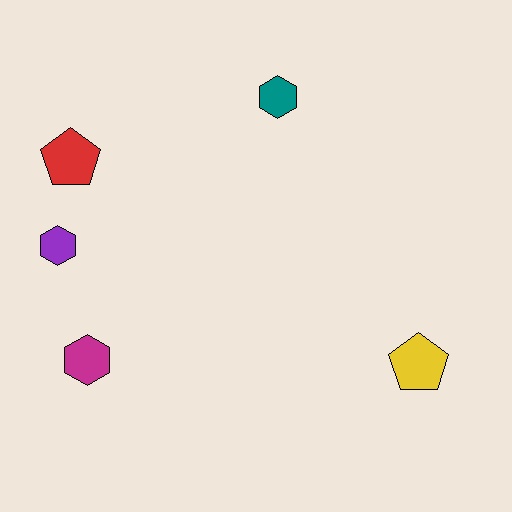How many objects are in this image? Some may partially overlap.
There are 5 objects.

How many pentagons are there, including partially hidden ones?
There are 2 pentagons.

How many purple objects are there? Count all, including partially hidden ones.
There is 1 purple object.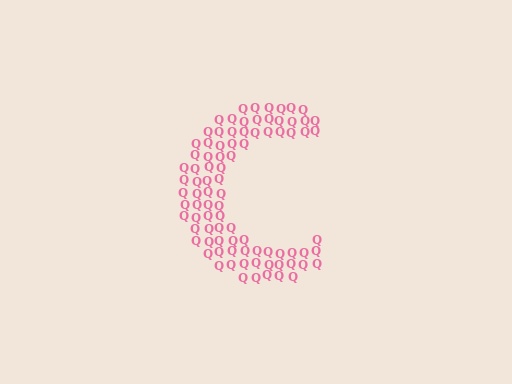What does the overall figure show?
The overall figure shows the letter C.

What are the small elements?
The small elements are letter Q's.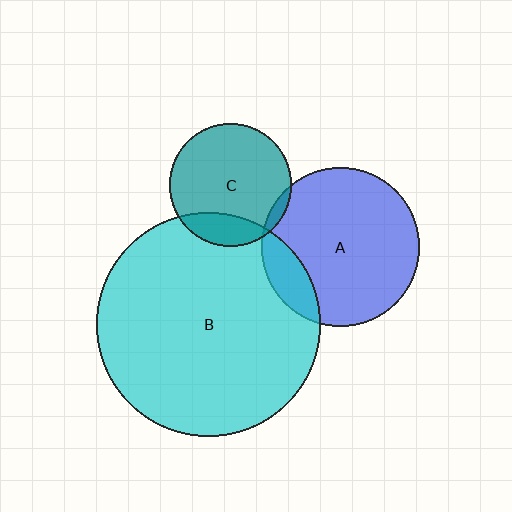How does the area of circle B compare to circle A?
Approximately 2.0 times.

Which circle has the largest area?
Circle B (cyan).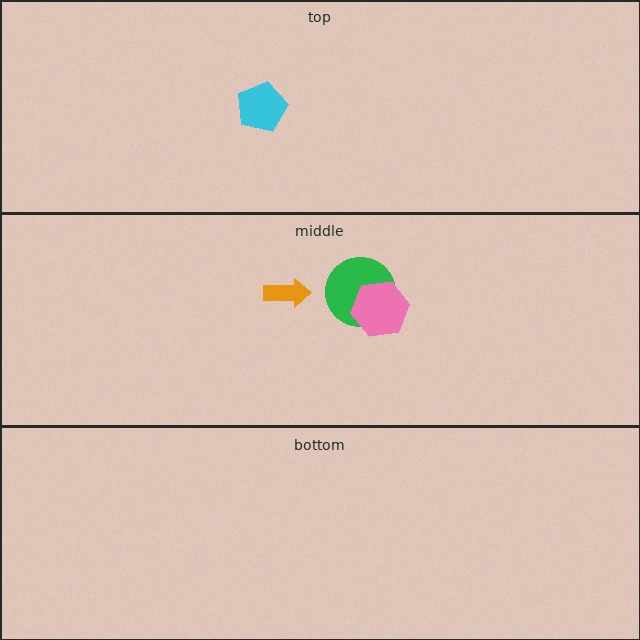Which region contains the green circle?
The middle region.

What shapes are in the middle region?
The green circle, the pink hexagon, the orange arrow.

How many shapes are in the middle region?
3.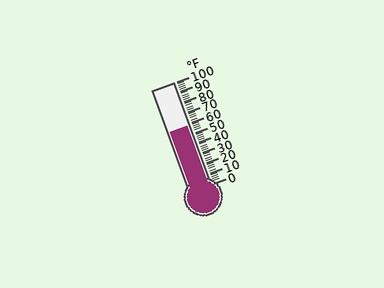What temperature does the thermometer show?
The thermometer shows approximately 58°F.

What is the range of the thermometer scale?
The thermometer scale ranges from 0°F to 100°F.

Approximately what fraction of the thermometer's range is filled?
The thermometer is filled to approximately 60% of its range.